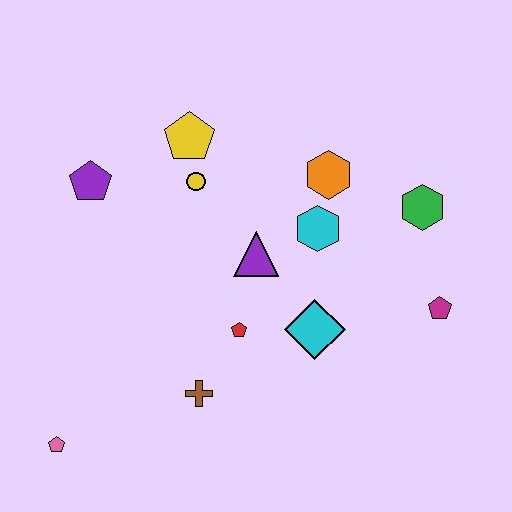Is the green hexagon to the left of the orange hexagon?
No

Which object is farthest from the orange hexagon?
The pink pentagon is farthest from the orange hexagon.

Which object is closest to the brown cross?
The red pentagon is closest to the brown cross.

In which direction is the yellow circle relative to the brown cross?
The yellow circle is above the brown cross.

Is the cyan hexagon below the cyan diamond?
No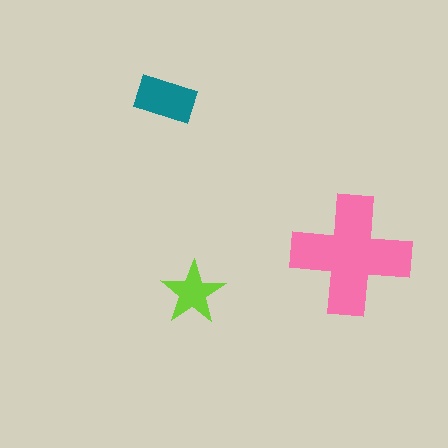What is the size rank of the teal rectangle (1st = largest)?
2nd.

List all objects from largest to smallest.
The pink cross, the teal rectangle, the lime star.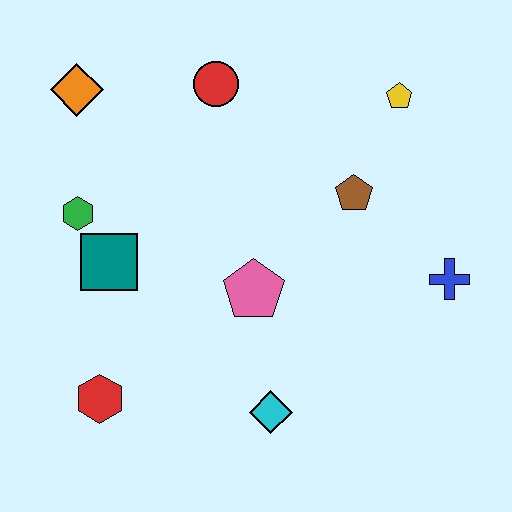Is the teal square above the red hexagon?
Yes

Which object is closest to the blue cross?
The brown pentagon is closest to the blue cross.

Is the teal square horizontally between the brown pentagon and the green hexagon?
Yes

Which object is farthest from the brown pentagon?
The red hexagon is farthest from the brown pentagon.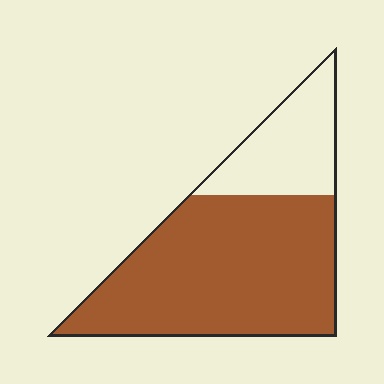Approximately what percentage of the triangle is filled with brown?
Approximately 75%.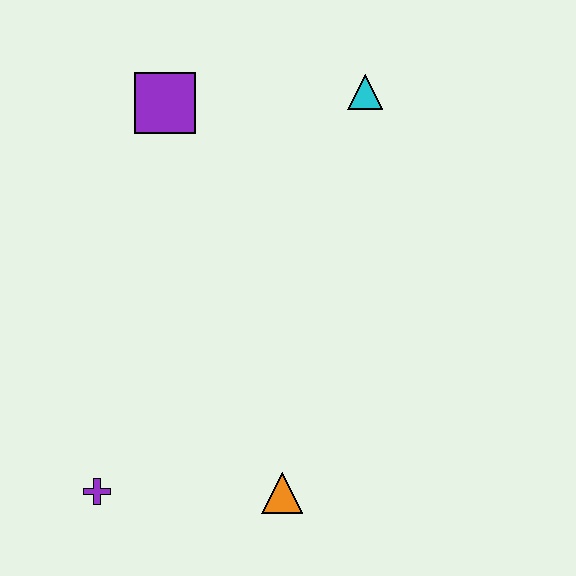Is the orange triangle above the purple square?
No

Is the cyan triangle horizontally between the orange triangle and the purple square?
No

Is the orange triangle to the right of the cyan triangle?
No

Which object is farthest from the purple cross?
The cyan triangle is farthest from the purple cross.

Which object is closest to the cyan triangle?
The purple square is closest to the cyan triangle.